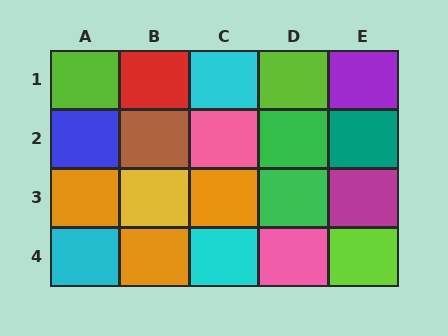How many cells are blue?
1 cell is blue.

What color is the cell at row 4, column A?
Cyan.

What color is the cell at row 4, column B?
Orange.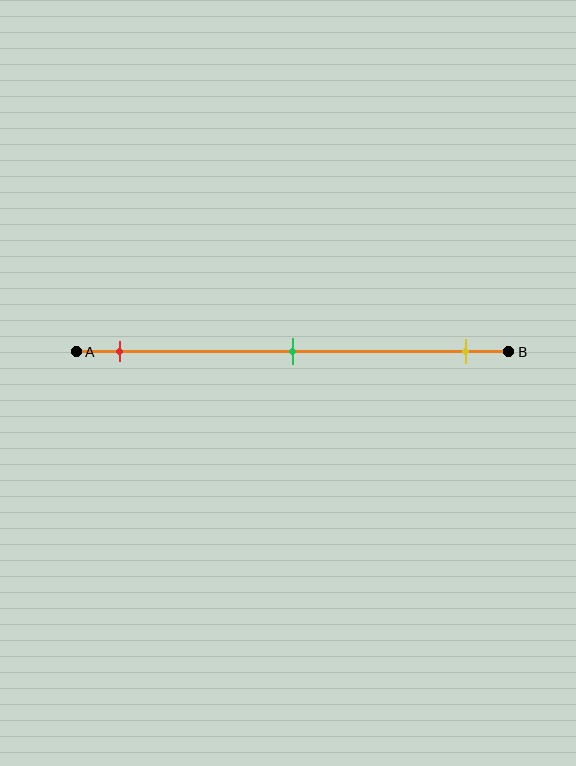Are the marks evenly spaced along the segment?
Yes, the marks are approximately evenly spaced.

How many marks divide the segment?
There are 3 marks dividing the segment.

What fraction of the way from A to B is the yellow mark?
The yellow mark is approximately 90% (0.9) of the way from A to B.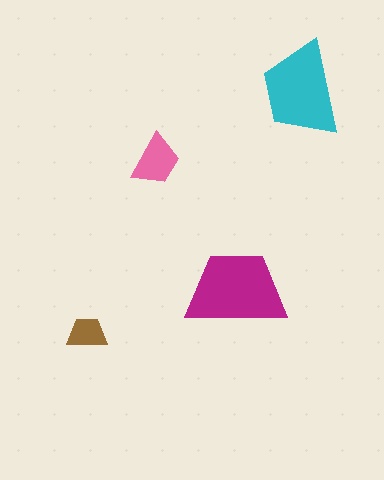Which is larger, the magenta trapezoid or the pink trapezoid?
The magenta one.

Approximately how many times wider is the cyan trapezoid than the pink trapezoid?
About 2 times wider.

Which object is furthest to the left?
The brown trapezoid is leftmost.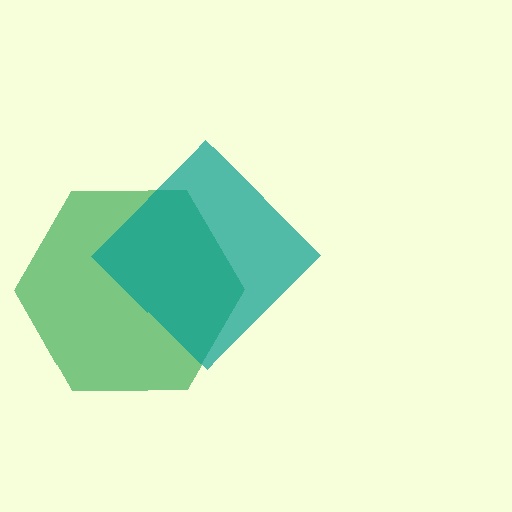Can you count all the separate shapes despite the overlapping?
Yes, there are 2 separate shapes.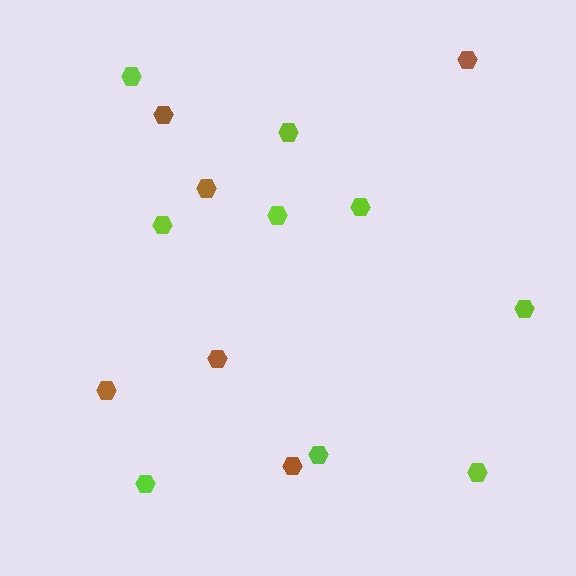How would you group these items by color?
There are 2 groups: one group of brown hexagons (6) and one group of lime hexagons (9).